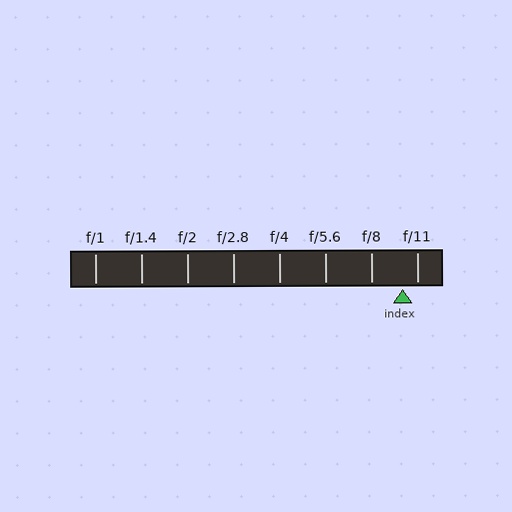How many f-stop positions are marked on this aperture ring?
There are 8 f-stop positions marked.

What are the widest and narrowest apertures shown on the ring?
The widest aperture shown is f/1 and the narrowest is f/11.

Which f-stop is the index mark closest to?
The index mark is closest to f/11.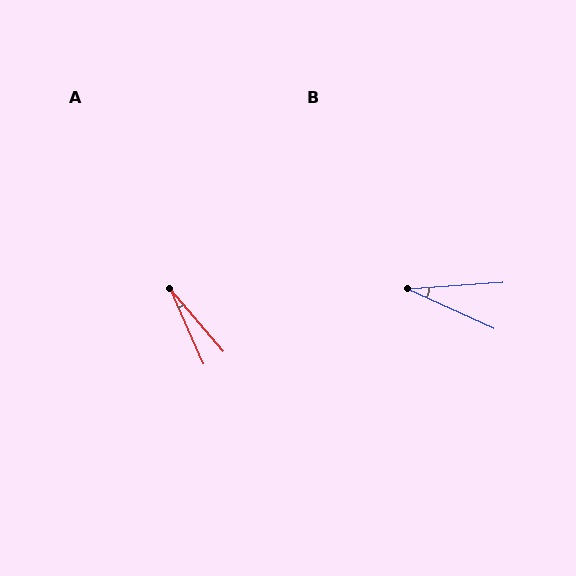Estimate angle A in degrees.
Approximately 16 degrees.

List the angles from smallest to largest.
A (16°), B (29°).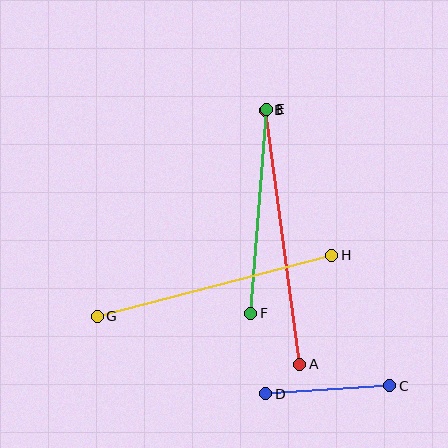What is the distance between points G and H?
The distance is approximately 243 pixels.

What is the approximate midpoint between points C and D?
The midpoint is at approximately (328, 390) pixels.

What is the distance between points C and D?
The distance is approximately 124 pixels.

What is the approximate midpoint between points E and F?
The midpoint is at approximately (259, 211) pixels.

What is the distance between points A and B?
The distance is approximately 256 pixels.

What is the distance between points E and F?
The distance is approximately 205 pixels.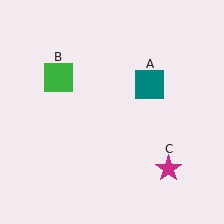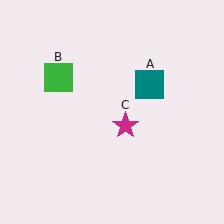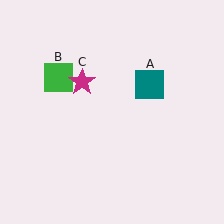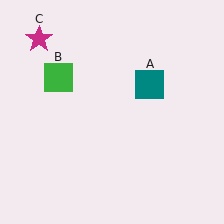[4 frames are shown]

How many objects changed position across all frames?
1 object changed position: magenta star (object C).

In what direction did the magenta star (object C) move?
The magenta star (object C) moved up and to the left.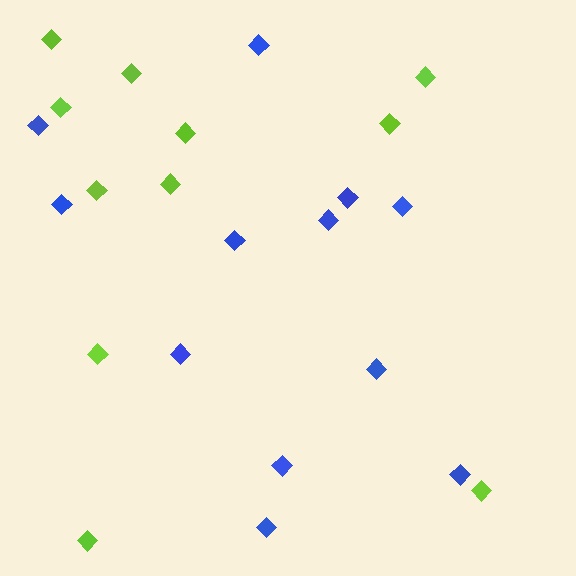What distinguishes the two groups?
There are 2 groups: one group of lime diamonds (11) and one group of blue diamonds (12).